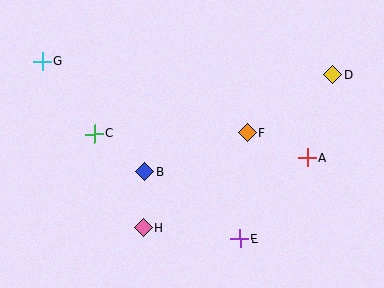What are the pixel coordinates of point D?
Point D is at (332, 75).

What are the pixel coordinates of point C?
Point C is at (94, 134).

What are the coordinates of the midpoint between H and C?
The midpoint between H and C is at (119, 181).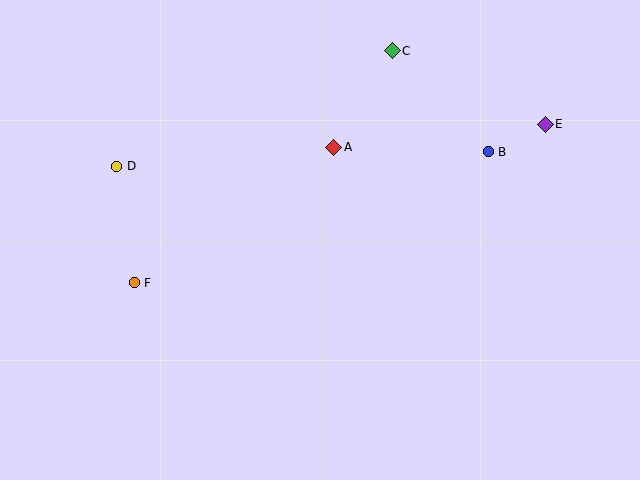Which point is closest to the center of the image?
Point A at (334, 147) is closest to the center.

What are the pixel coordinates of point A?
Point A is at (334, 147).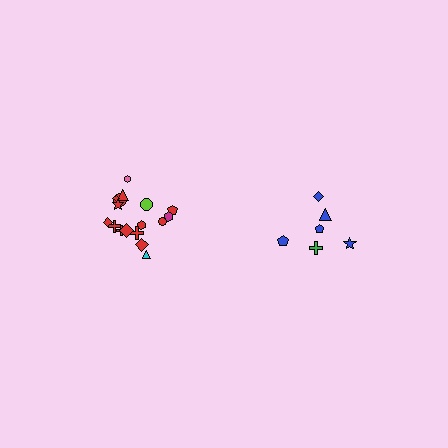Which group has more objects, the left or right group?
The left group.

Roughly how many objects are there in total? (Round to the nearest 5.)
Roughly 25 objects in total.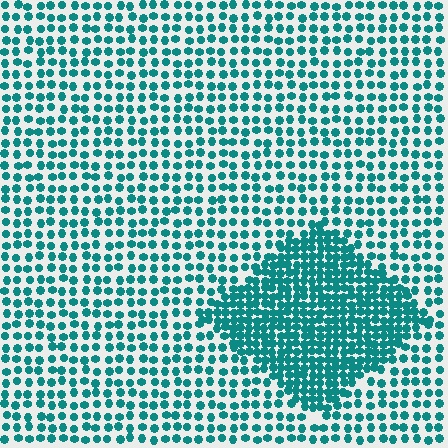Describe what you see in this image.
The image contains small teal elements arranged at two different densities. A diamond-shaped region is visible where the elements are more densely packed than the surrounding area.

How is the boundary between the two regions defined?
The boundary is defined by a change in element density (approximately 2.1x ratio). All elements are the same color, size, and shape.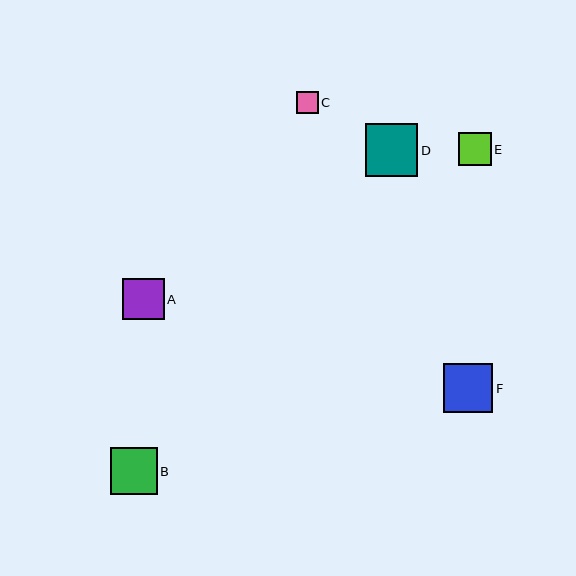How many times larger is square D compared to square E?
Square D is approximately 1.6 times the size of square E.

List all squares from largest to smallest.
From largest to smallest: D, F, B, A, E, C.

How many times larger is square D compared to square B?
Square D is approximately 1.1 times the size of square B.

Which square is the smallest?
Square C is the smallest with a size of approximately 22 pixels.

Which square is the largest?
Square D is the largest with a size of approximately 53 pixels.